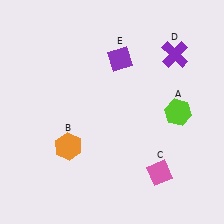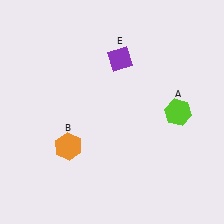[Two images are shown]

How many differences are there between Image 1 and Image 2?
There are 2 differences between the two images.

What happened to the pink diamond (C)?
The pink diamond (C) was removed in Image 2. It was in the bottom-right area of Image 1.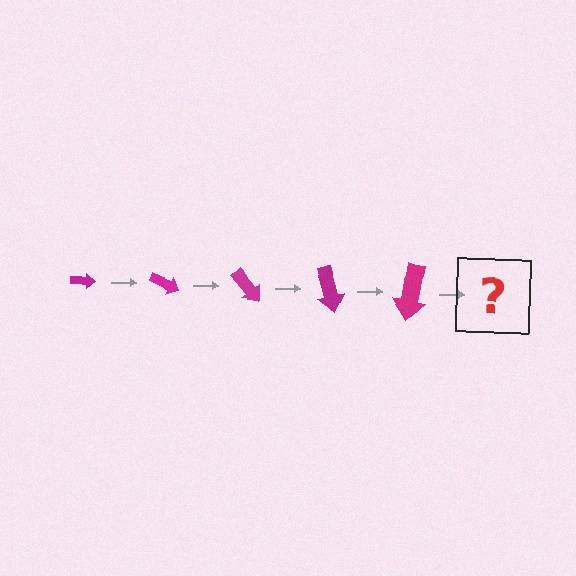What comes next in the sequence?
The next element should be an arrow, larger than the previous one and rotated 125 degrees from the start.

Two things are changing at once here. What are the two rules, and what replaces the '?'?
The two rules are that the arrow grows larger each step and it rotates 25 degrees each step. The '?' should be an arrow, larger than the previous one and rotated 125 degrees from the start.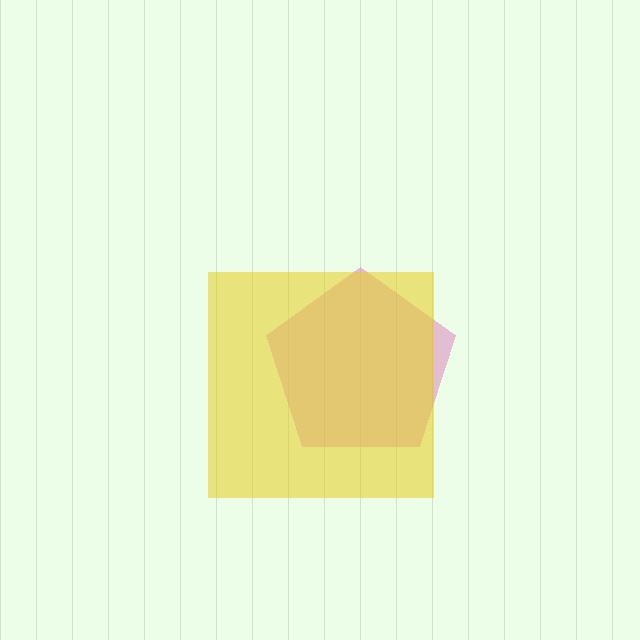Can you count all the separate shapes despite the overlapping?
Yes, there are 2 separate shapes.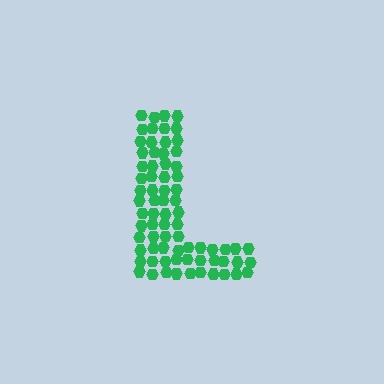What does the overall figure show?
The overall figure shows the letter L.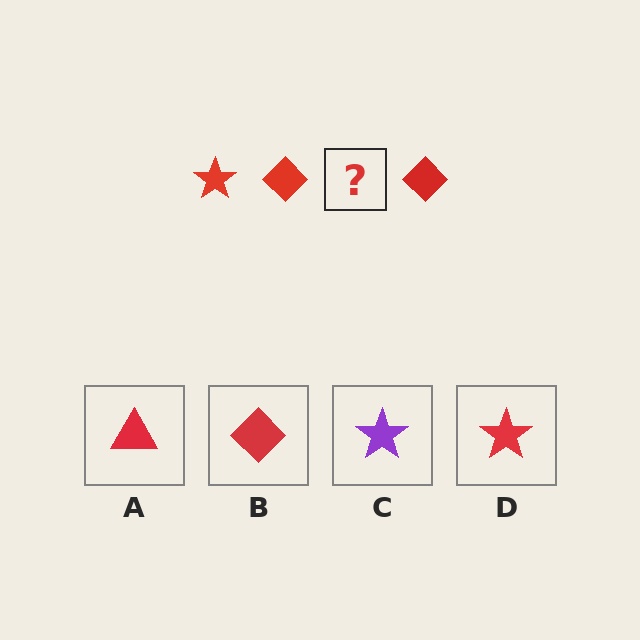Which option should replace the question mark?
Option D.